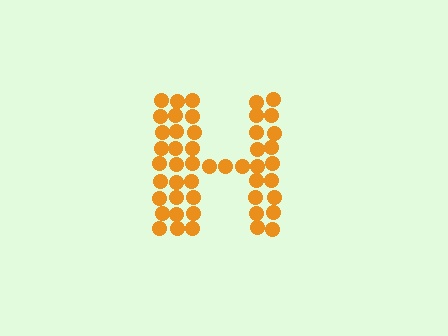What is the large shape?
The large shape is the letter H.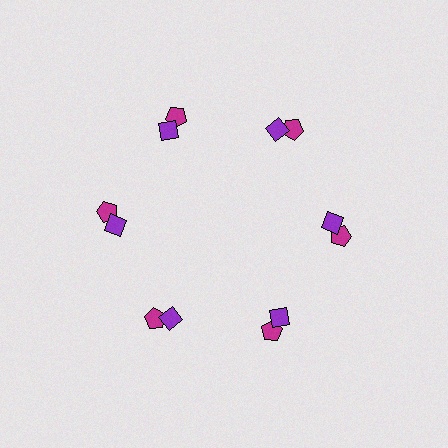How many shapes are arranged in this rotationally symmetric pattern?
There are 12 shapes, arranged in 6 groups of 2.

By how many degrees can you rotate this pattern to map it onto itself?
The pattern maps onto itself every 60 degrees of rotation.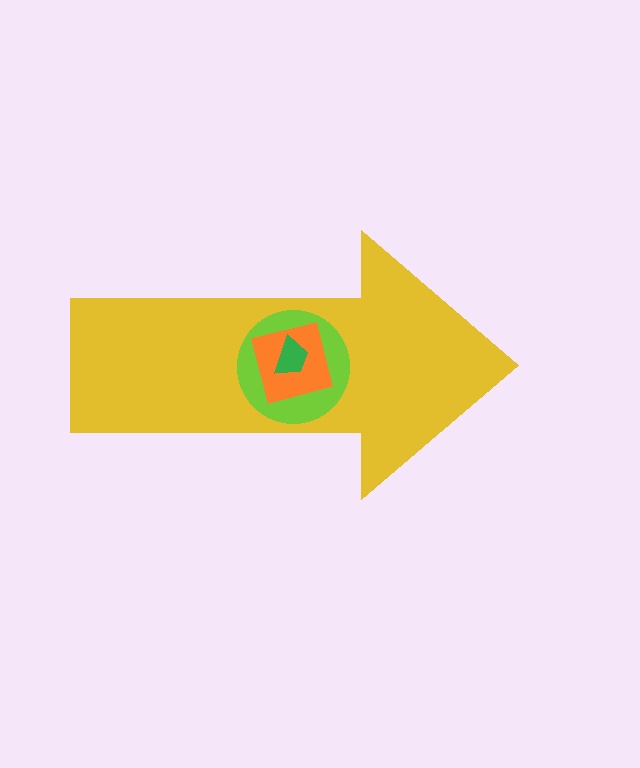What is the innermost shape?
The green trapezoid.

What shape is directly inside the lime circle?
The orange square.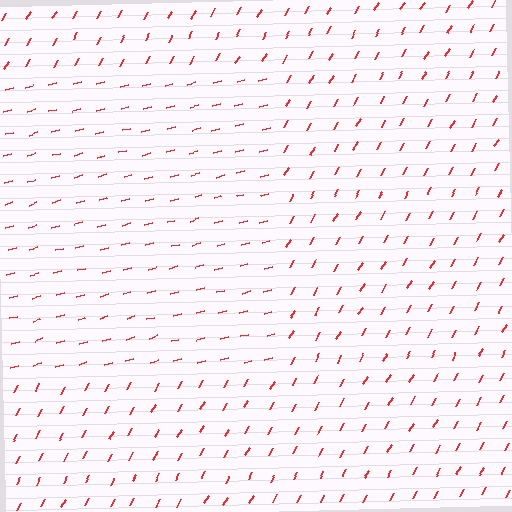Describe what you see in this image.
The image is filled with small red line segments. A rectangle region in the image has lines oriented differently from the surrounding lines, creating a visible texture boundary.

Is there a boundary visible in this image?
Yes, there is a texture boundary formed by a change in line orientation.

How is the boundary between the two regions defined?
The boundary is defined purely by a change in line orientation (approximately 45 degrees difference). All lines are the same color and thickness.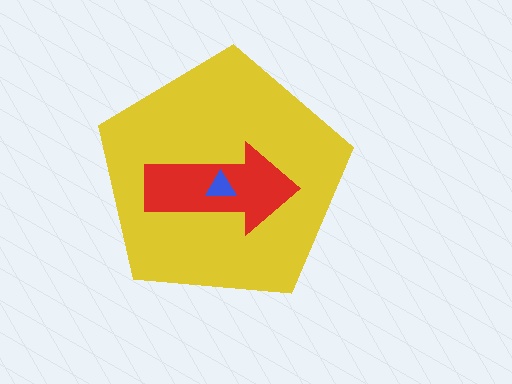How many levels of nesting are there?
3.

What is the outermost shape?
The yellow pentagon.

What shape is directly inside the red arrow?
The blue triangle.